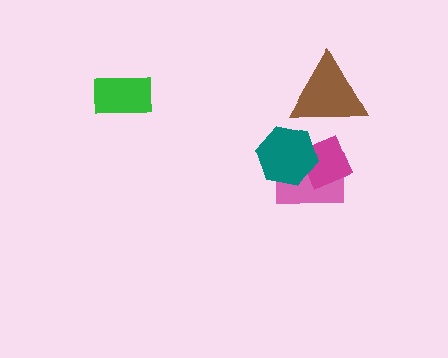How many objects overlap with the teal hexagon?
2 objects overlap with the teal hexagon.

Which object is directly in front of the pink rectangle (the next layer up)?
The magenta diamond is directly in front of the pink rectangle.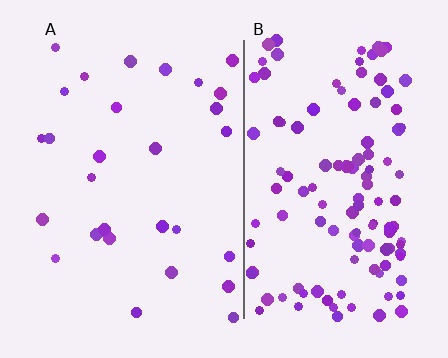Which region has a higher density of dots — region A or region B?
B (the right).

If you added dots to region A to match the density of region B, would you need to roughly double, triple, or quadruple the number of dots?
Approximately quadruple.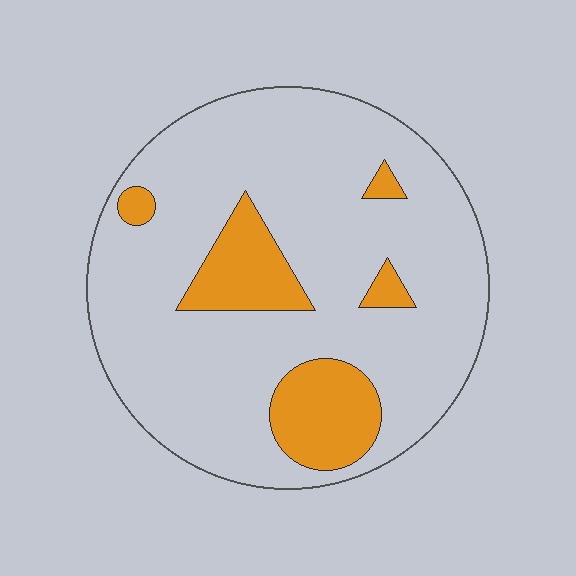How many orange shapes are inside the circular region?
5.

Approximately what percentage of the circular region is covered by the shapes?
Approximately 15%.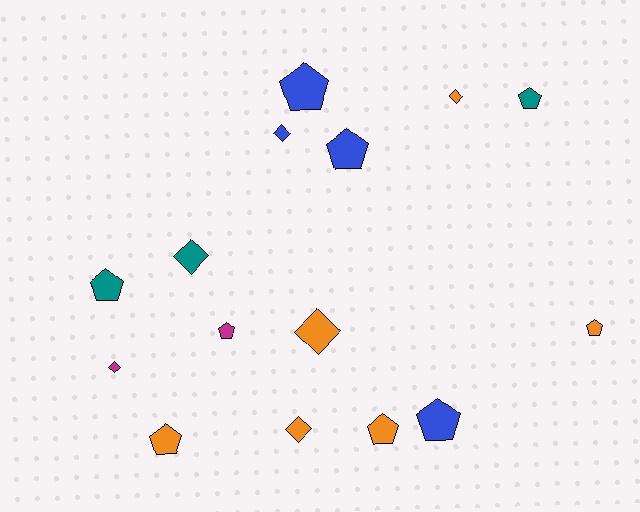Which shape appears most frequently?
Pentagon, with 9 objects.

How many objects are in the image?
There are 15 objects.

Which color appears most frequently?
Orange, with 6 objects.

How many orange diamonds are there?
There are 3 orange diamonds.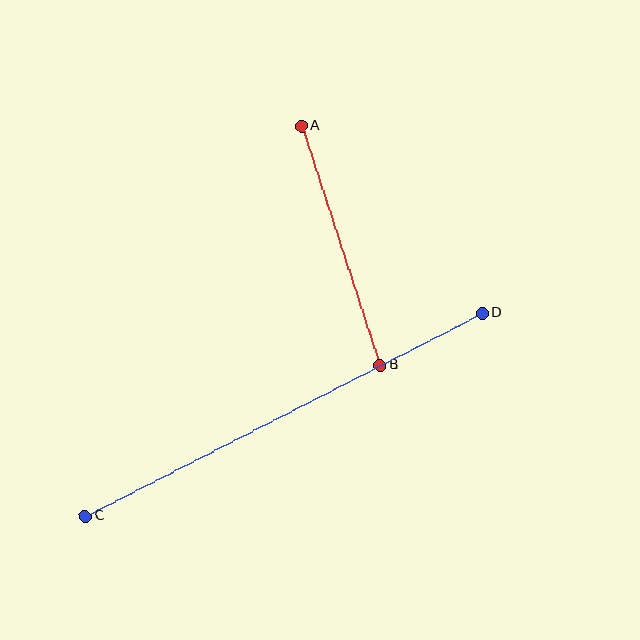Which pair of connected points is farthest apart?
Points C and D are farthest apart.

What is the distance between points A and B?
The distance is approximately 252 pixels.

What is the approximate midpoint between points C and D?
The midpoint is at approximately (284, 415) pixels.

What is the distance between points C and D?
The distance is approximately 446 pixels.